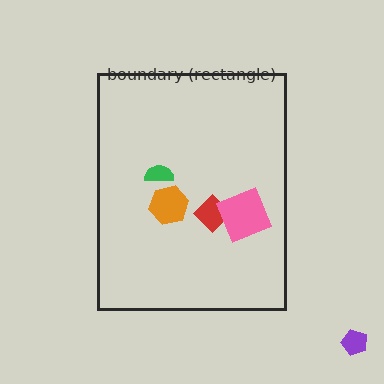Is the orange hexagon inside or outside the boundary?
Inside.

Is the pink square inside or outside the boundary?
Inside.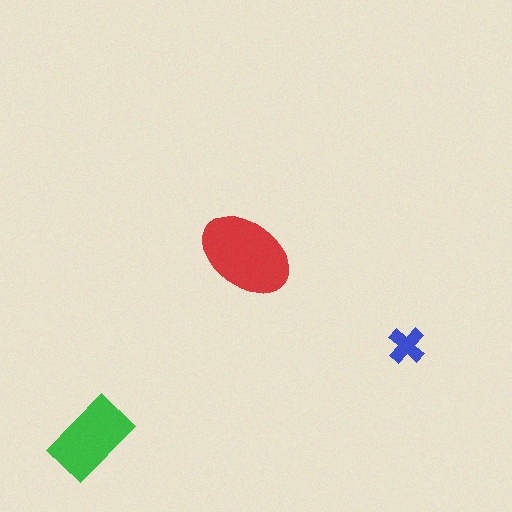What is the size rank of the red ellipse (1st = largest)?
1st.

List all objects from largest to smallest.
The red ellipse, the green rectangle, the blue cross.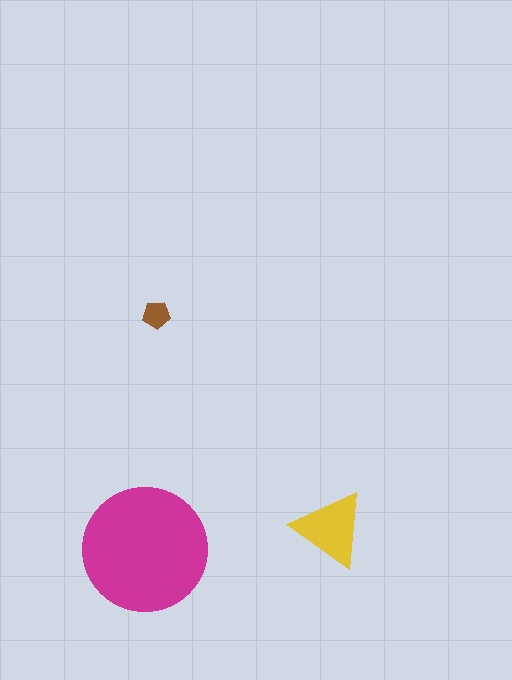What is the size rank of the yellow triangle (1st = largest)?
2nd.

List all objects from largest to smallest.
The magenta circle, the yellow triangle, the brown pentagon.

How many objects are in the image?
There are 3 objects in the image.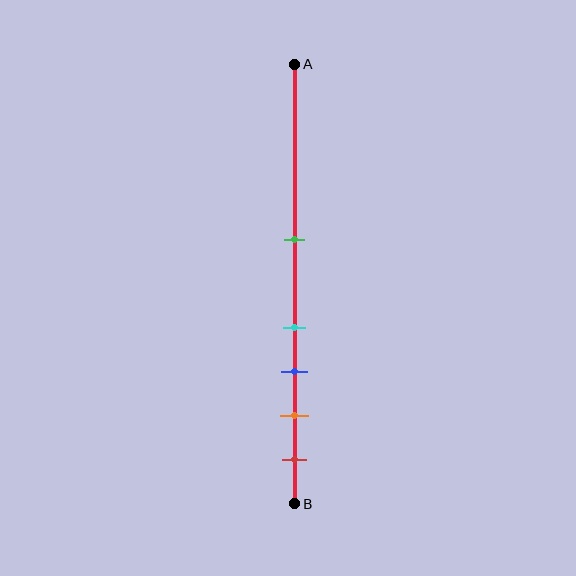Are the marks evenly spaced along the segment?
No, the marks are not evenly spaced.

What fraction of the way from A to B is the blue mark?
The blue mark is approximately 70% (0.7) of the way from A to B.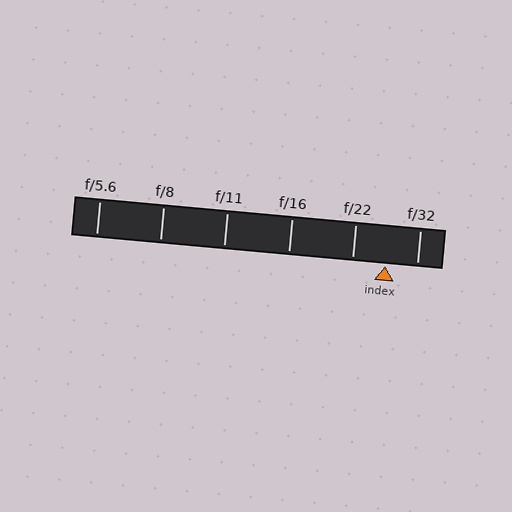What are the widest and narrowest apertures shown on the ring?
The widest aperture shown is f/5.6 and the narrowest is f/32.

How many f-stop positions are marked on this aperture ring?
There are 6 f-stop positions marked.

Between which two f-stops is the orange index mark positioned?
The index mark is between f/22 and f/32.